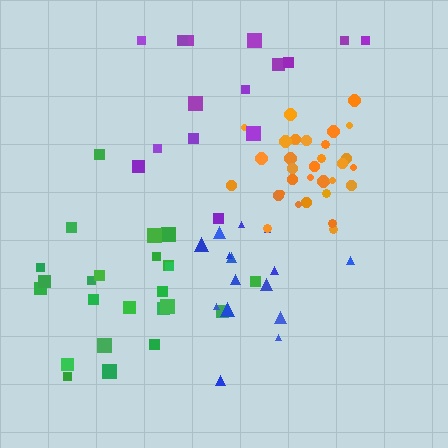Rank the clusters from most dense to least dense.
orange, blue, green, purple.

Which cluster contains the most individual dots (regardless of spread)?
Orange (31).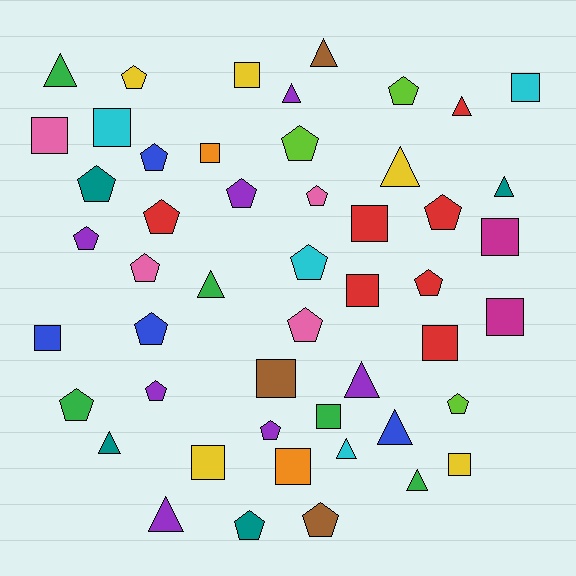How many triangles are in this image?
There are 13 triangles.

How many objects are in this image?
There are 50 objects.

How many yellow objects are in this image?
There are 5 yellow objects.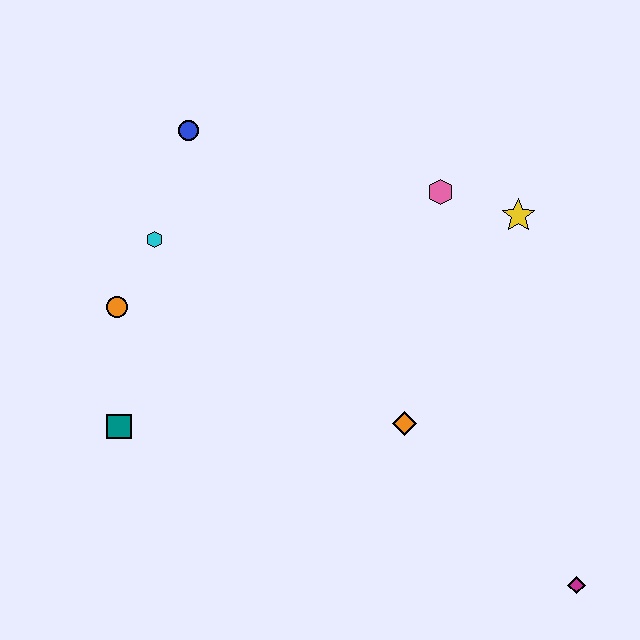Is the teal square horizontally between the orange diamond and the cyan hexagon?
No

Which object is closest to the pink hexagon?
The yellow star is closest to the pink hexagon.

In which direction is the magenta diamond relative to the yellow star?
The magenta diamond is below the yellow star.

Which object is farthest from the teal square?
The magenta diamond is farthest from the teal square.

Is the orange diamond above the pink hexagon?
No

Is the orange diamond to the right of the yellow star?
No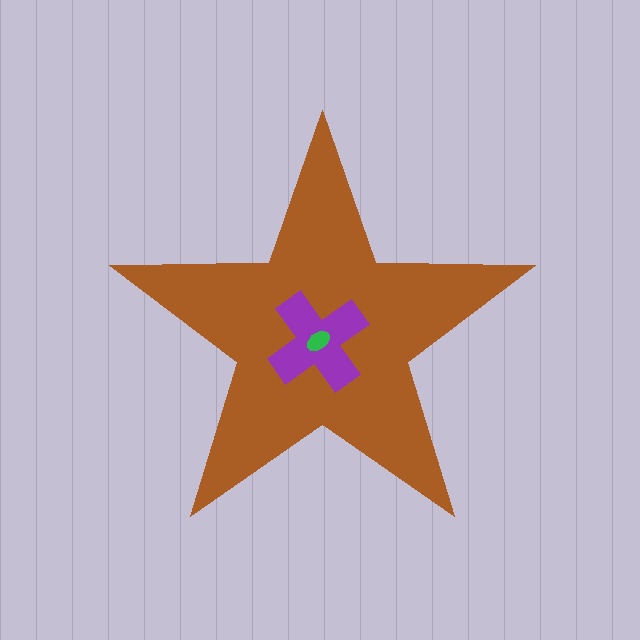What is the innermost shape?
The green ellipse.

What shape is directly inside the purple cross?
The green ellipse.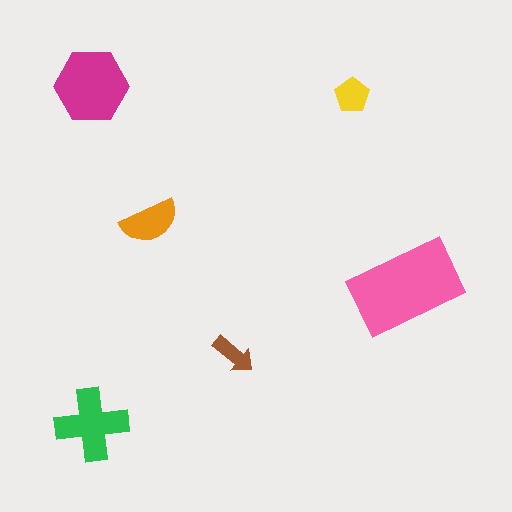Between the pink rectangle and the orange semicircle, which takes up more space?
The pink rectangle.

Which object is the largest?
The pink rectangle.